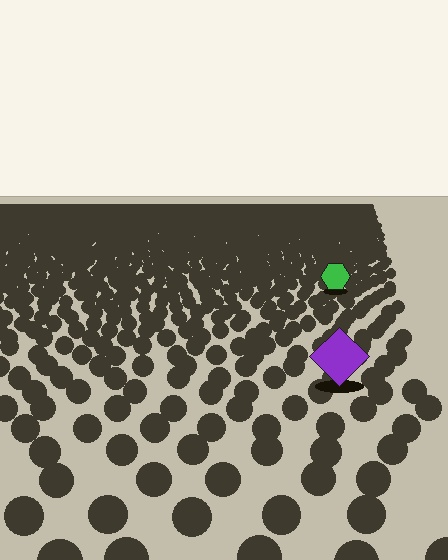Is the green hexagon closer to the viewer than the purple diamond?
No. The purple diamond is closer — you can tell from the texture gradient: the ground texture is coarser near it.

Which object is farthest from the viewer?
The green hexagon is farthest from the viewer. It appears smaller and the ground texture around it is denser.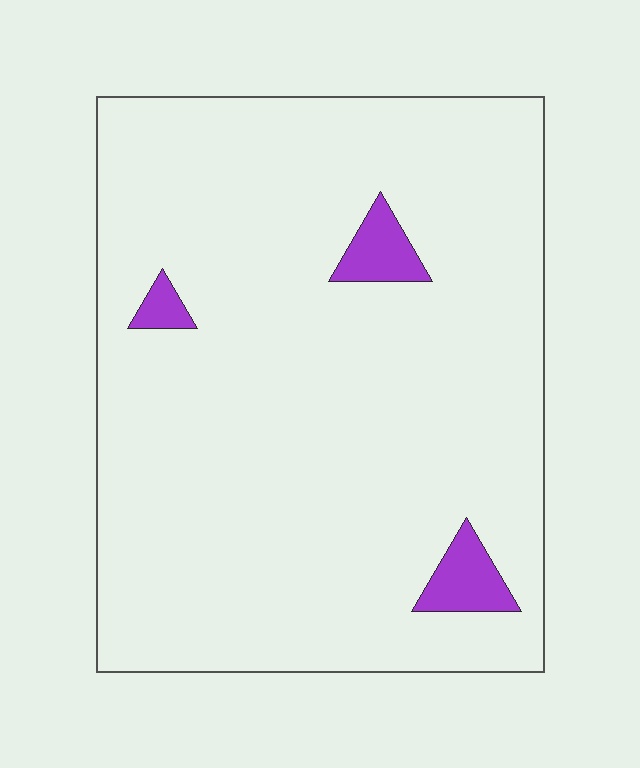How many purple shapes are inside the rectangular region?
3.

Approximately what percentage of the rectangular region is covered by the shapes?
Approximately 5%.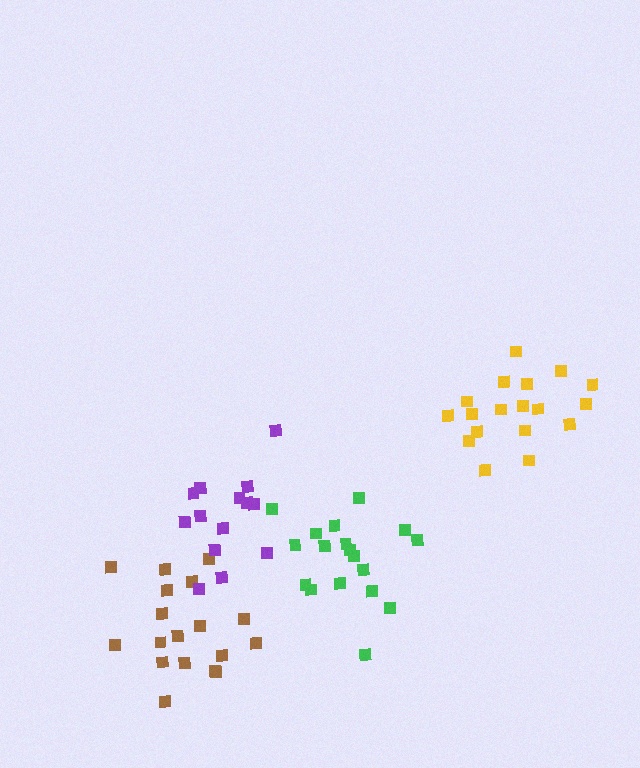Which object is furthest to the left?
The brown cluster is leftmost.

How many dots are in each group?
Group 1: 18 dots, Group 2: 18 dots, Group 3: 14 dots, Group 4: 18 dots (68 total).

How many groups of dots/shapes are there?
There are 4 groups.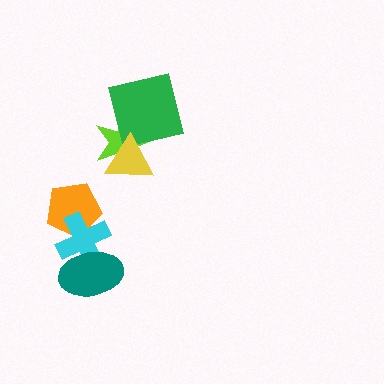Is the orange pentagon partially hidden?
Yes, it is partially covered by another shape.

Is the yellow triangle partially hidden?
No, no other shape covers it.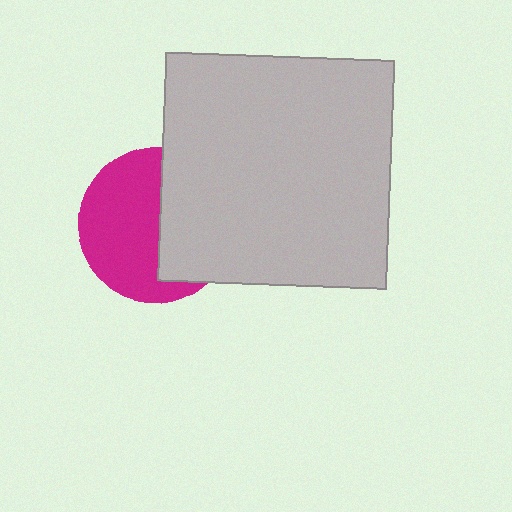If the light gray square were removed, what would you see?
You would see the complete magenta circle.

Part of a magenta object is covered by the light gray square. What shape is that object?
It is a circle.